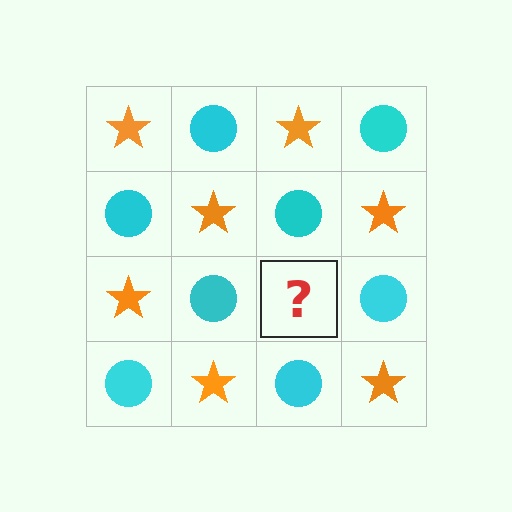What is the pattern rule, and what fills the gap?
The rule is that it alternates orange star and cyan circle in a checkerboard pattern. The gap should be filled with an orange star.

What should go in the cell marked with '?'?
The missing cell should contain an orange star.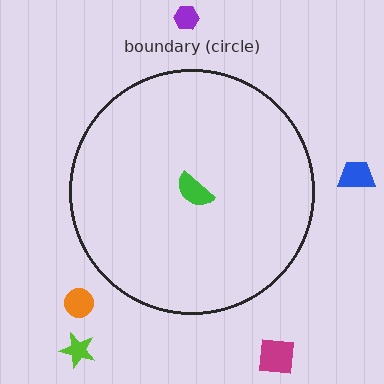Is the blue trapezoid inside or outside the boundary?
Outside.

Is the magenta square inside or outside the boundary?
Outside.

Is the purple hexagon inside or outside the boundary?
Outside.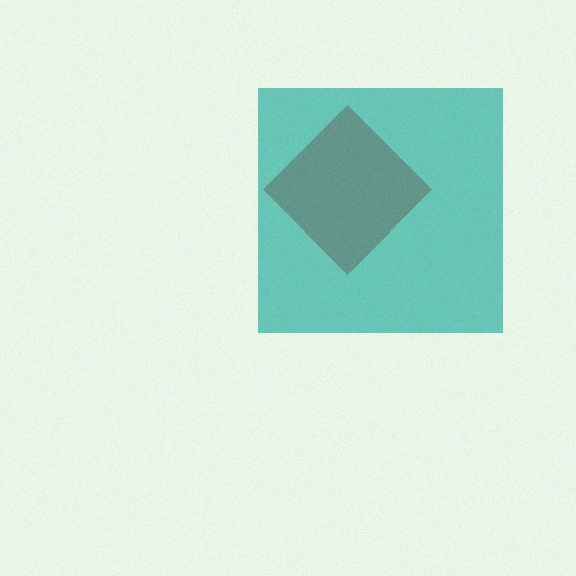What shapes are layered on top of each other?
The layered shapes are: a red diamond, a teal square.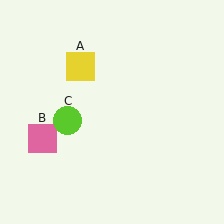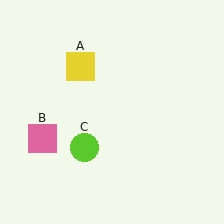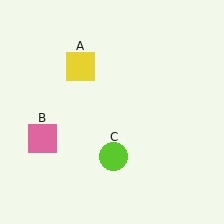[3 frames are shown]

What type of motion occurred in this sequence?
The lime circle (object C) rotated counterclockwise around the center of the scene.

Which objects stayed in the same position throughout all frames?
Yellow square (object A) and pink square (object B) remained stationary.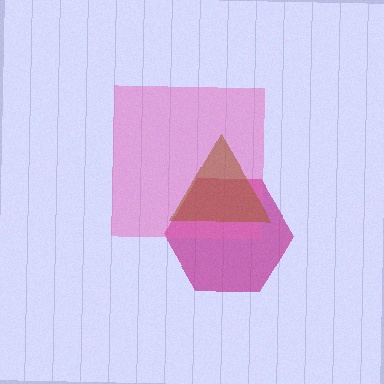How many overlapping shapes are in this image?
There are 3 overlapping shapes in the image.